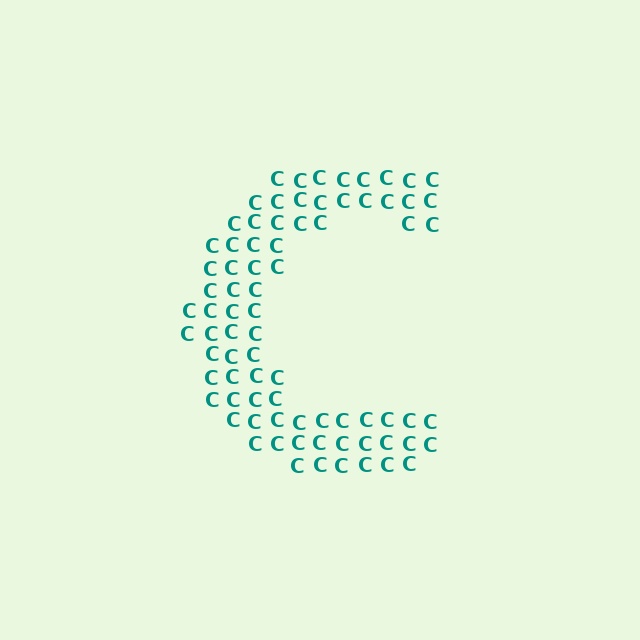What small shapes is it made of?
It is made of small letter C's.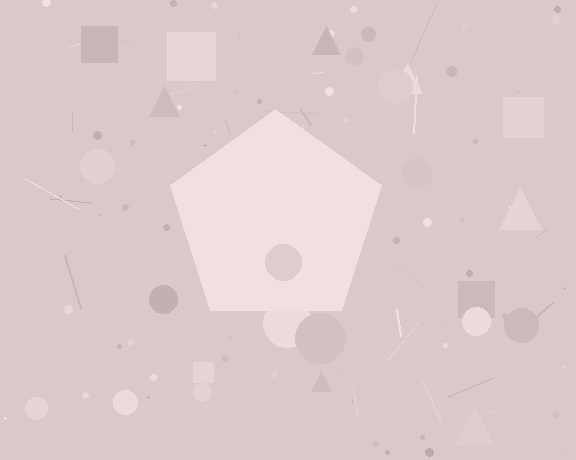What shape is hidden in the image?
A pentagon is hidden in the image.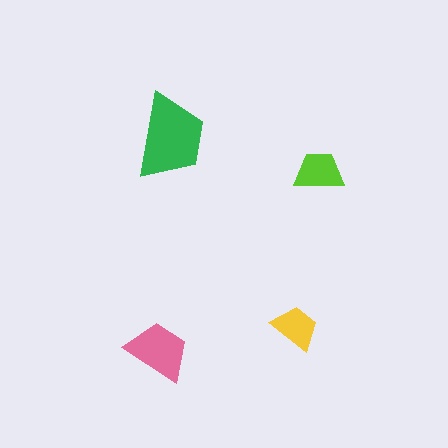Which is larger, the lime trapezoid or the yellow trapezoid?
The lime one.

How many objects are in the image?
There are 4 objects in the image.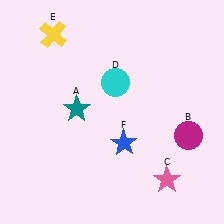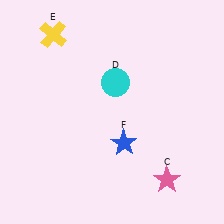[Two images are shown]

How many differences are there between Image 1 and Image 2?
There are 2 differences between the two images.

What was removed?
The teal star (A), the magenta circle (B) were removed in Image 2.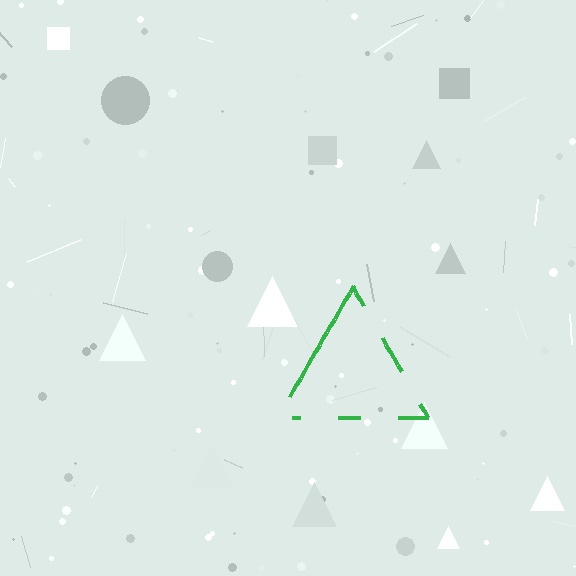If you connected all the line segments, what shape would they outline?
They would outline a triangle.